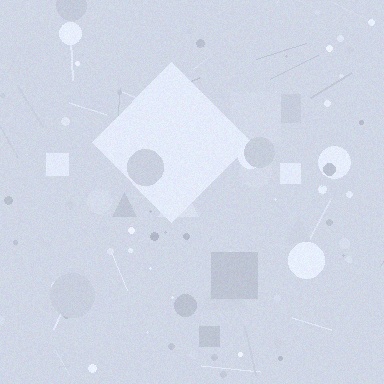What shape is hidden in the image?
A diamond is hidden in the image.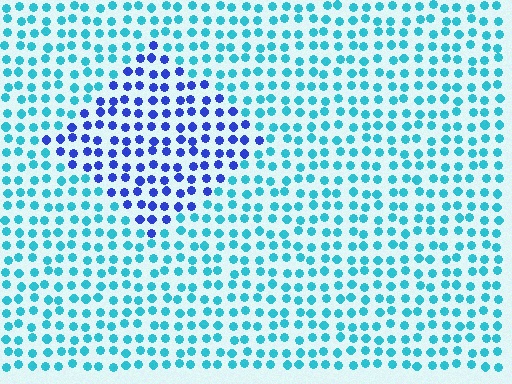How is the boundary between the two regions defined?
The boundary is defined purely by a slight shift in hue (about 48 degrees). Spacing, size, and orientation are identical on both sides.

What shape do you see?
I see a diamond.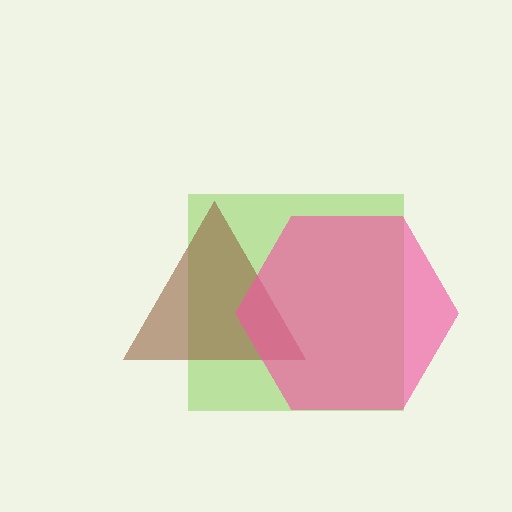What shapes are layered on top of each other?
The layered shapes are: a lime square, a brown triangle, a pink hexagon.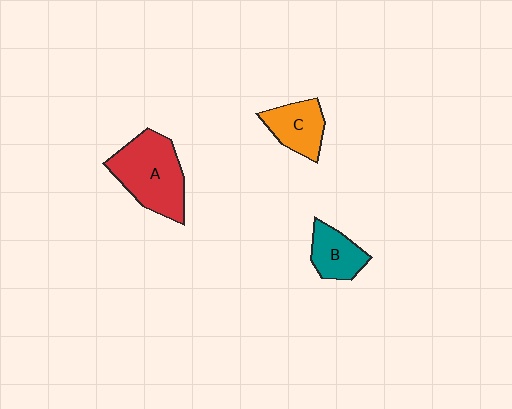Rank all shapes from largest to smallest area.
From largest to smallest: A (red), C (orange), B (teal).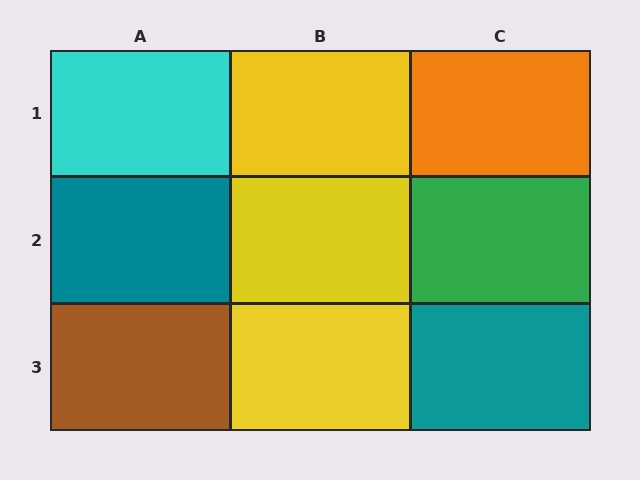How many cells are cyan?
1 cell is cyan.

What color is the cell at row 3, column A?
Brown.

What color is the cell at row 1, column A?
Cyan.